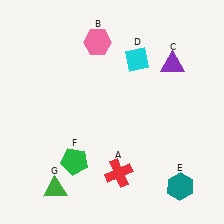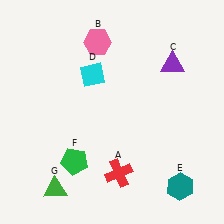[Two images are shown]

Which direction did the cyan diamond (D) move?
The cyan diamond (D) moved left.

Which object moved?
The cyan diamond (D) moved left.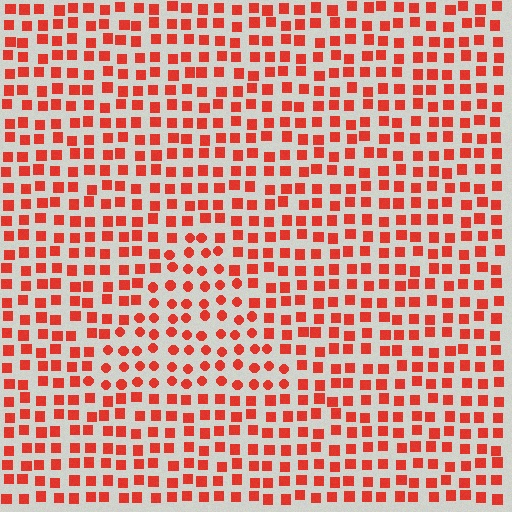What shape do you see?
I see a triangle.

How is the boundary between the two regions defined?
The boundary is defined by a change in element shape: circles inside vs. squares outside. All elements share the same color and spacing.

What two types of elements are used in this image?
The image uses circles inside the triangle region and squares outside it.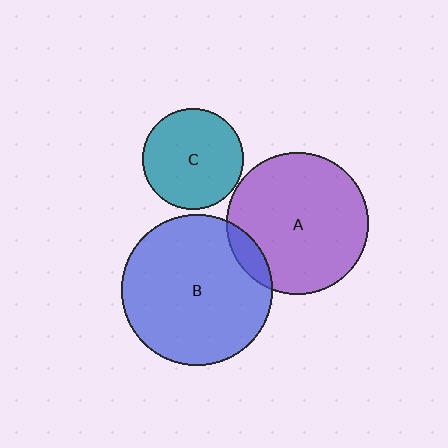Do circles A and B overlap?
Yes.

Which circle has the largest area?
Circle B (blue).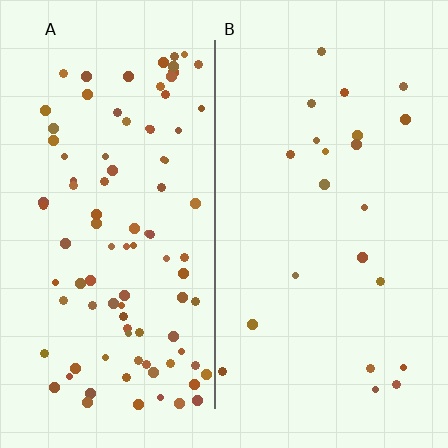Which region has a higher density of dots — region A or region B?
A (the left).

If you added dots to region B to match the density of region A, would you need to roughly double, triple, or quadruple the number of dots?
Approximately quadruple.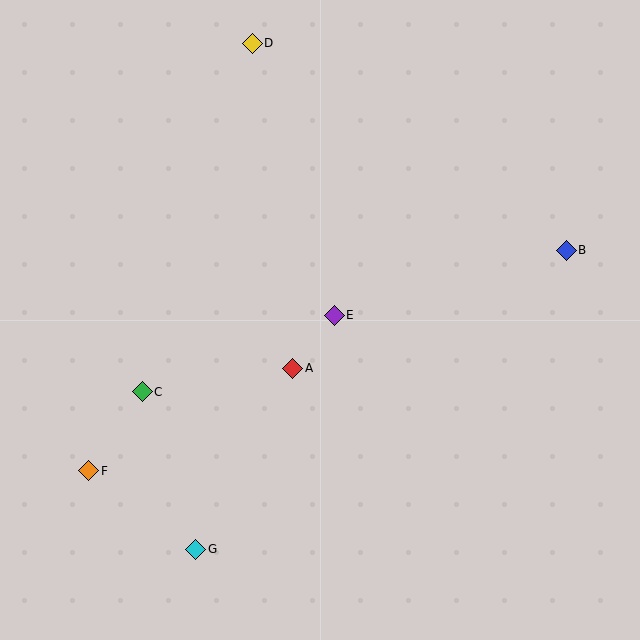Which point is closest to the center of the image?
Point E at (334, 315) is closest to the center.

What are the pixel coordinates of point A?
Point A is at (293, 368).